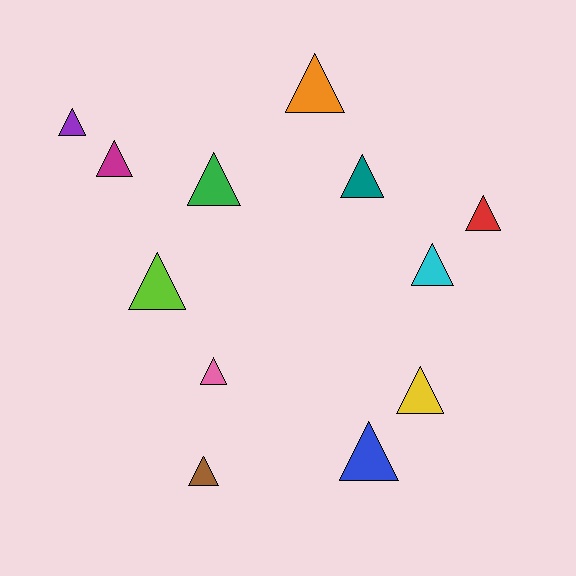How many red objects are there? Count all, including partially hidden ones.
There is 1 red object.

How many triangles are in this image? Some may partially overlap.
There are 12 triangles.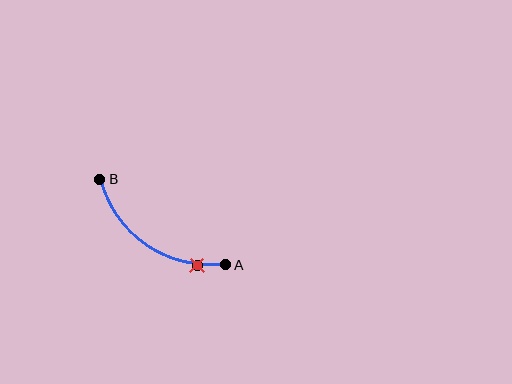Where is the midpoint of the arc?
The arc midpoint is the point on the curve farthest from the straight line joining A and B. It sits below and to the left of that line.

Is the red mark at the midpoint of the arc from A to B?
No. The red mark lies on the arc but is closer to endpoint A. The arc midpoint would be at the point on the curve equidistant along the arc from both A and B.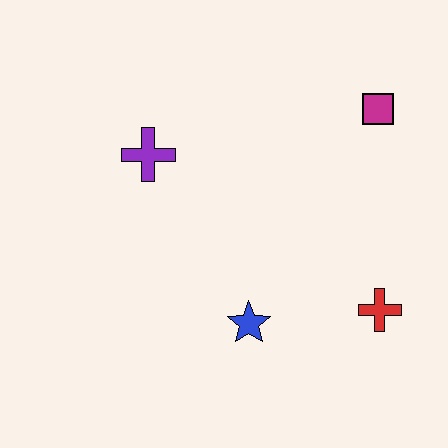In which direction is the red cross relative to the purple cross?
The red cross is to the right of the purple cross.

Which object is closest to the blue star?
The red cross is closest to the blue star.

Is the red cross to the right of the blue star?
Yes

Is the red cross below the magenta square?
Yes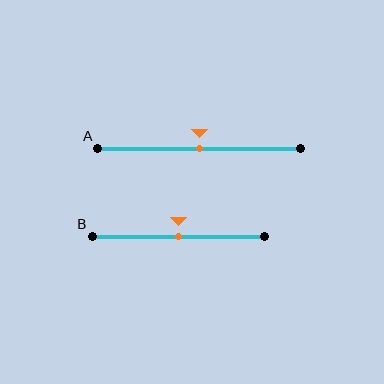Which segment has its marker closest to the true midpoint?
Segment A has its marker closest to the true midpoint.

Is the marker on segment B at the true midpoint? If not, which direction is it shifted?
Yes, the marker on segment B is at the true midpoint.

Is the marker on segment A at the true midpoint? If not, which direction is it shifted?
Yes, the marker on segment A is at the true midpoint.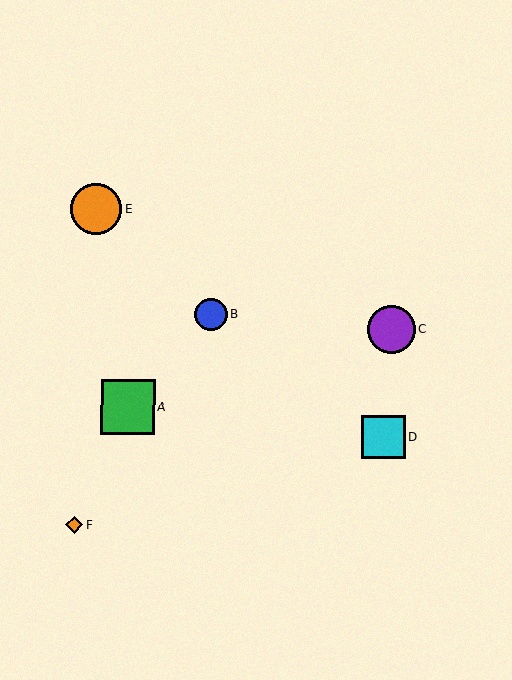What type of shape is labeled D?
Shape D is a cyan square.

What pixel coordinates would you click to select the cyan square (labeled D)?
Click at (384, 437) to select the cyan square D.